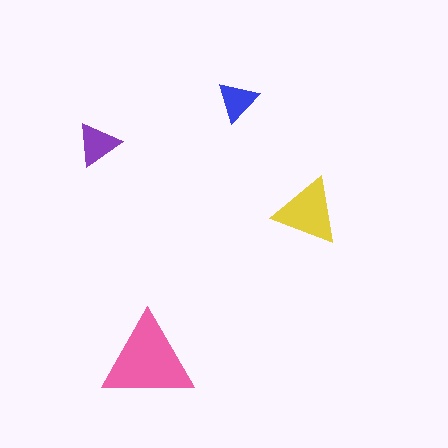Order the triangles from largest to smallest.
the pink one, the yellow one, the purple one, the blue one.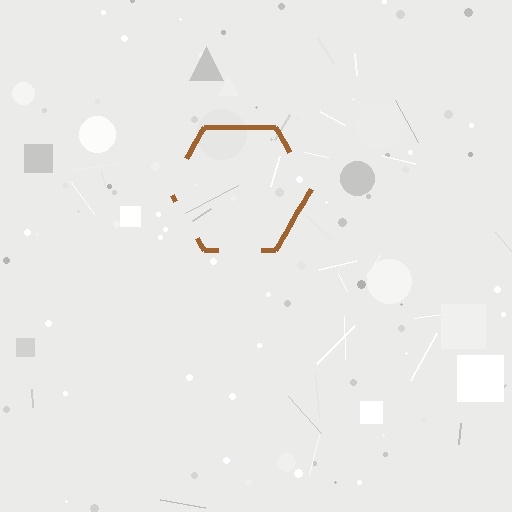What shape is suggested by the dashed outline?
The dashed outline suggests a hexagon.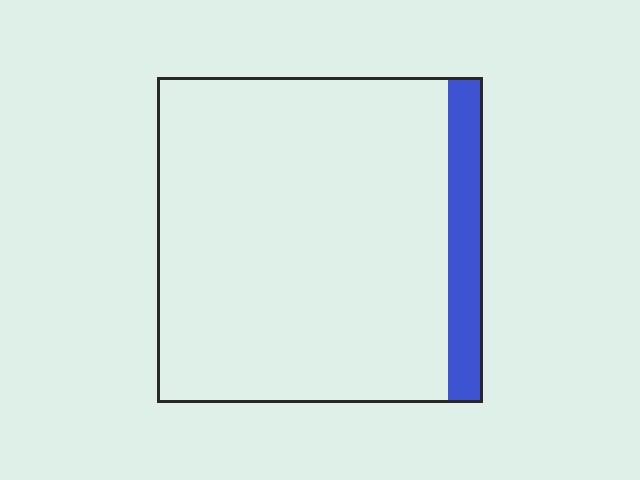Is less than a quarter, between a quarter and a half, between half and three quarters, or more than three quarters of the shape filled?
Less than a quarter.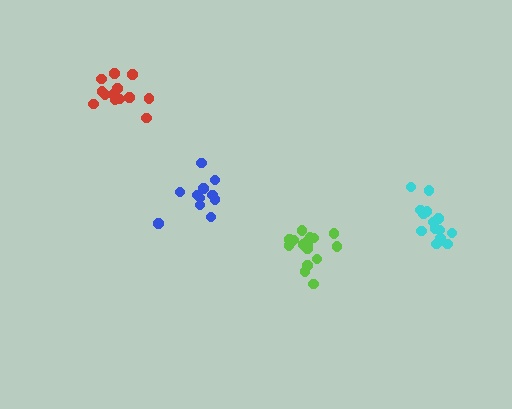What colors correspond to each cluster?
The clusters are colored: blue, cyan, lime, red.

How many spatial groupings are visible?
There are 4 spatial groupings.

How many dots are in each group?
Group 1: 11 dots, Group 2: 14 dots, Group 3: 17 dots, Group 4: 13 dots (55 total).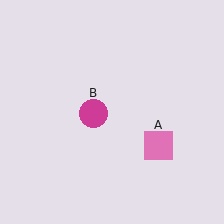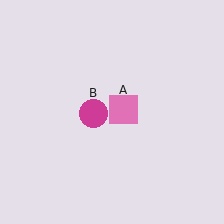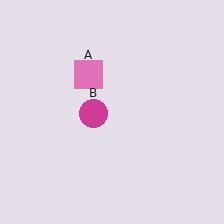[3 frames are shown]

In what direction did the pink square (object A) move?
The pink square (object A) moved up and to the left.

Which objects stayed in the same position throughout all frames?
Magenta circle (object B) remained stationary.